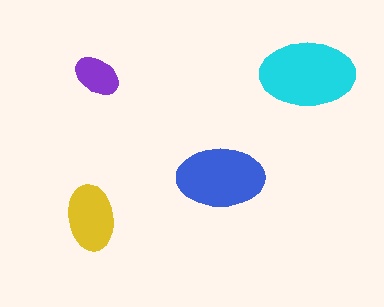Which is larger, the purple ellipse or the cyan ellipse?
The cyan one.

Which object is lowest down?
The yellow ellipse is bottommost.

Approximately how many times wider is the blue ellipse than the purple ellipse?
About 2 times wider.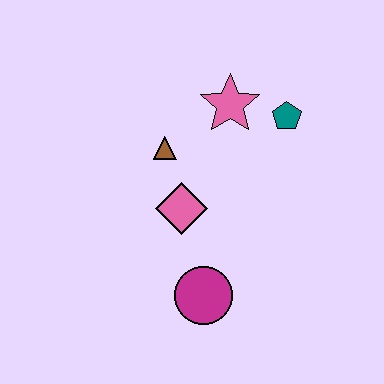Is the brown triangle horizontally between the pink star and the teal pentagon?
No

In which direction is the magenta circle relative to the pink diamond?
The magenta circle is below the pink diamond.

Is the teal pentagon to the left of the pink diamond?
No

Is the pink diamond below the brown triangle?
Yes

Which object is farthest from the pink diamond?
The teal pentagon is farthest from the pink diamond.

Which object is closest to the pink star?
The teal pentagon is closest to the pink star.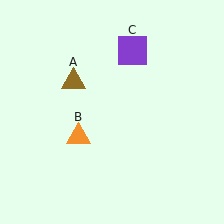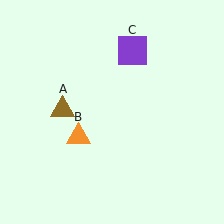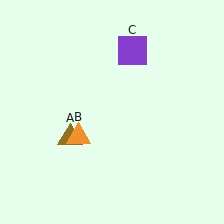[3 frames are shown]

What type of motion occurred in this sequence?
The brown triangle (object A) rotated counterclockwise around the center of the scene.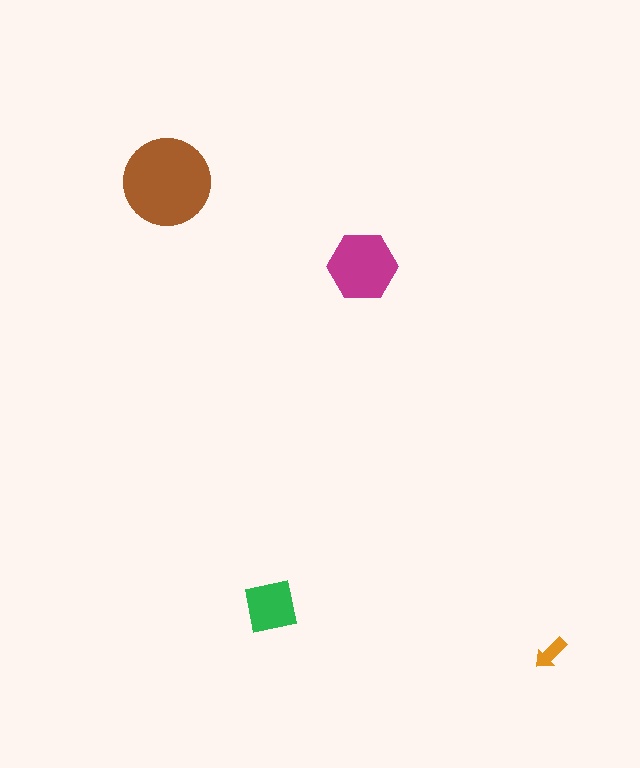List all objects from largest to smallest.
The brown circle, the magenta hexagon, the green square, the orange arrow.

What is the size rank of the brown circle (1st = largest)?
1st.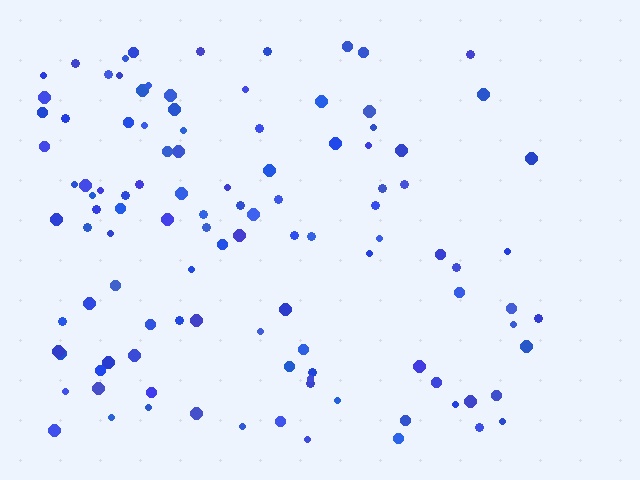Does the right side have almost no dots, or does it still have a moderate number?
Still a moderate number, just noticeably fewer than the left.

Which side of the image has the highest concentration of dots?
The left.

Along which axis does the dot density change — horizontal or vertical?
Horizontal.